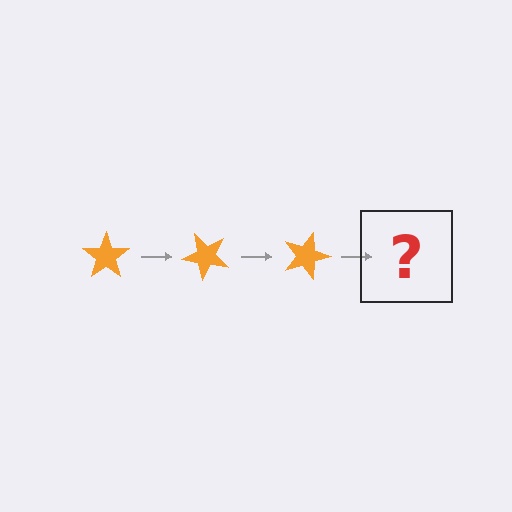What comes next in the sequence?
The next element should be an orange star rotated 135 degrees.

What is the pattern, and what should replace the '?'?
The pattern is that the star rotates 45 degrees each step. The '?' should be an orange star rotated 135 degrees.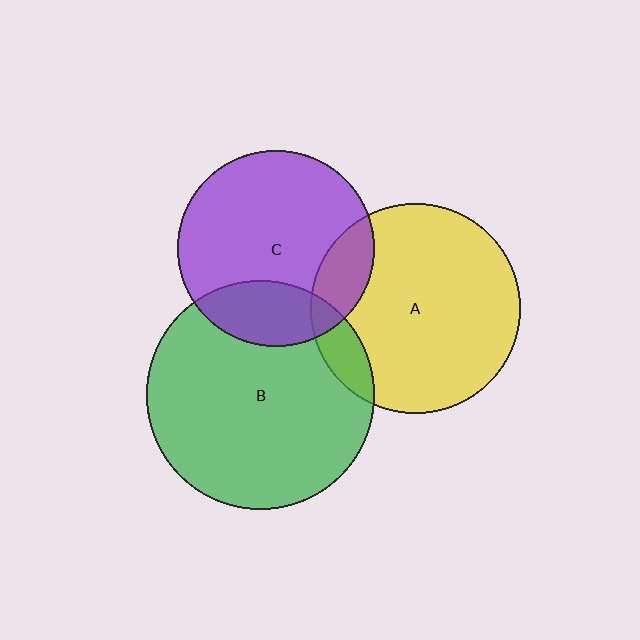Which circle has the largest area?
Circle B (green).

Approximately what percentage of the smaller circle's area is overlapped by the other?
Approximately 10%.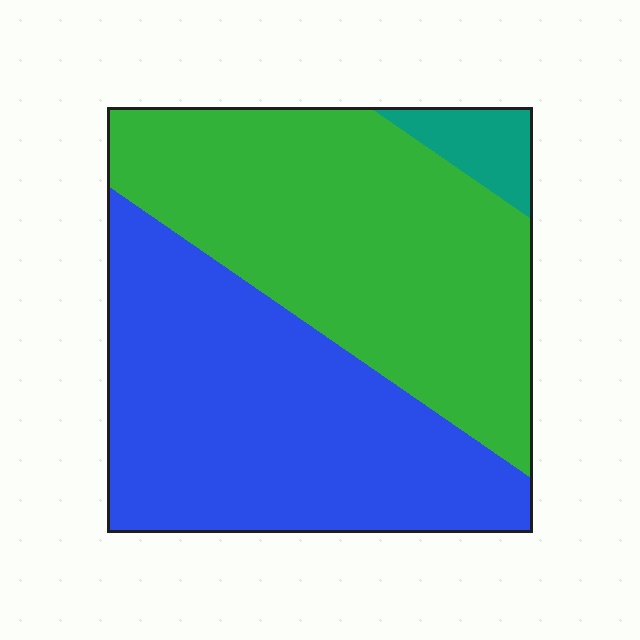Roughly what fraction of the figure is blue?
Blue takes up about one half (1/2) of the figure.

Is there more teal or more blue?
Blue.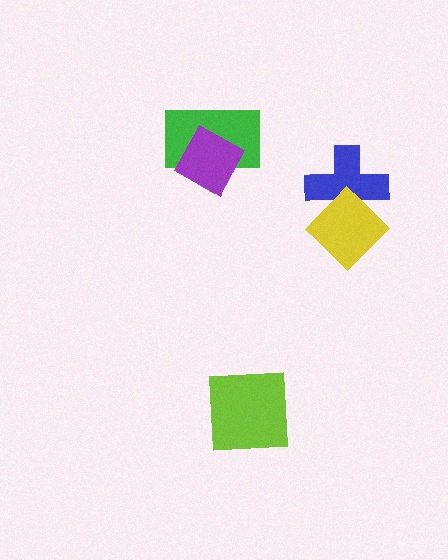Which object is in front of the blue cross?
The yellow diamond is in front of the blue cross.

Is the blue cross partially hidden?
Yes, it is partially covered by another shape.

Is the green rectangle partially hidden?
Yes, it is partially covered by another shape.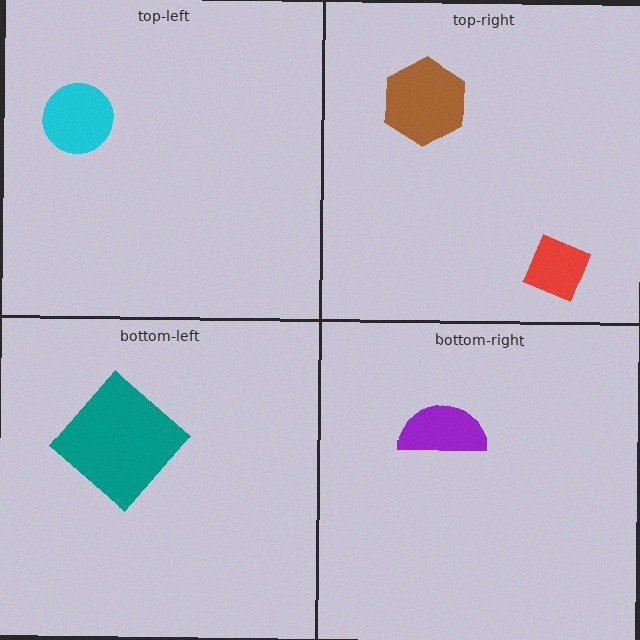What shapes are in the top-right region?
The brown hexagon, the red diamond.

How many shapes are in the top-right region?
2.